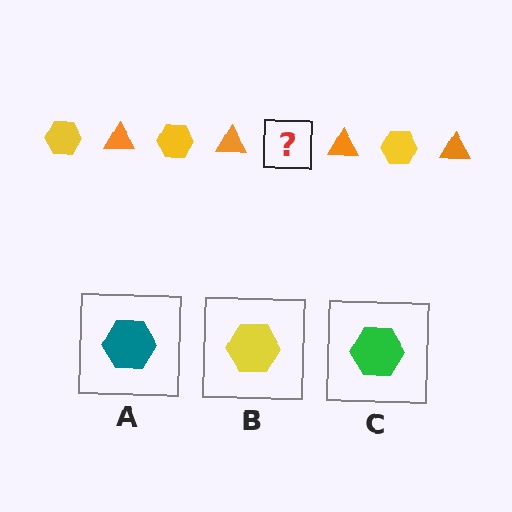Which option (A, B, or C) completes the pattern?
B.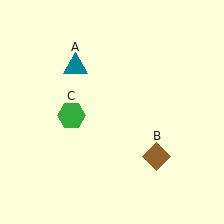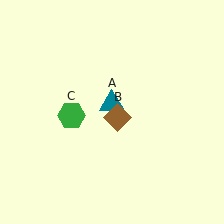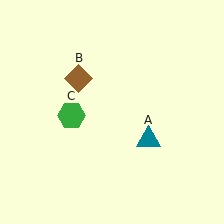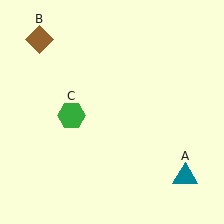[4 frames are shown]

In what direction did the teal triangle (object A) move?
The teal triangle (object A) moved down and to the right.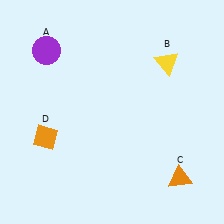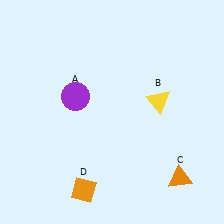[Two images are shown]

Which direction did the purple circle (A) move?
The purple circle (A) moved down.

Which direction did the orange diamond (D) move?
The orange diamond (D) moved down.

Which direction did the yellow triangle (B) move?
The yellow triangle (B) moved down.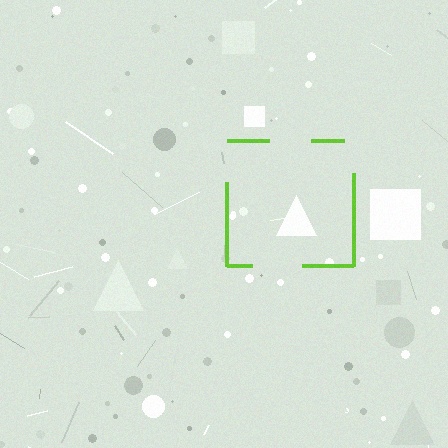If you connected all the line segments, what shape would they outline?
They would outline a square.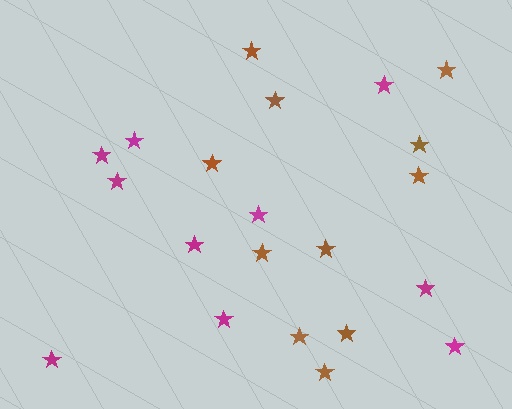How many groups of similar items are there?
There are 2 groups: one group of magenta stars (10) and one group of brown stars (11).